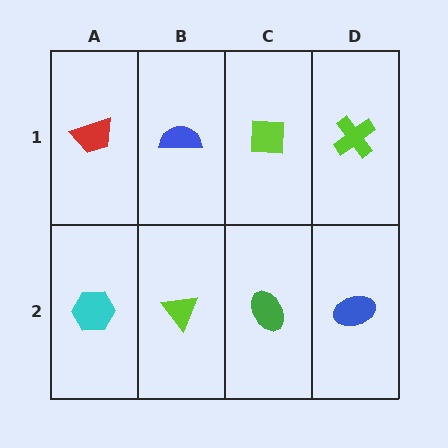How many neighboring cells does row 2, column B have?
3.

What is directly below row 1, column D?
A blue ellipse.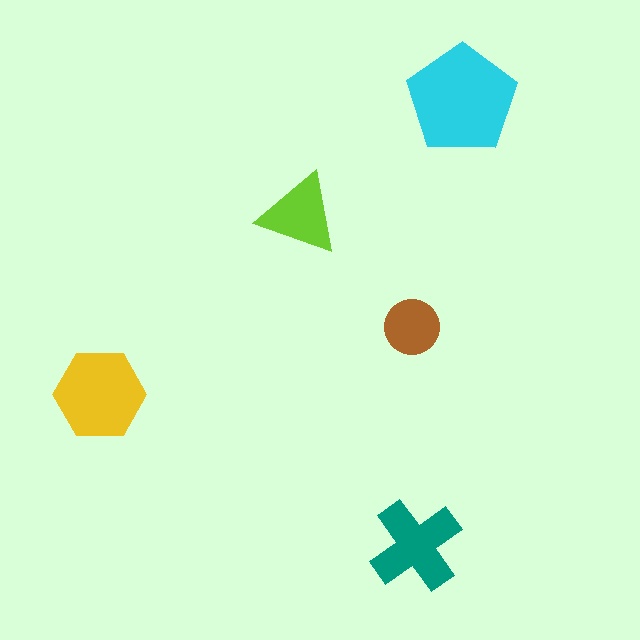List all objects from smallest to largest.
The brown circle, the lime triangle, the teal cross, the yellow hexagon, the cyan pentagon.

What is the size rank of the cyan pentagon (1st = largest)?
1st.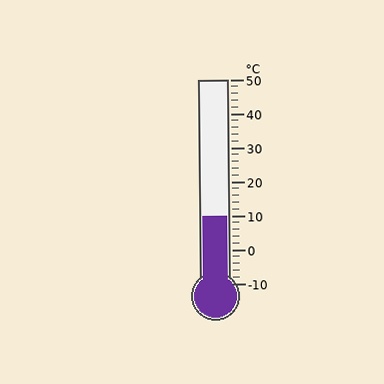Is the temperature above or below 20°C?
The temperature is below 20°C.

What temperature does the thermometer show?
The thermometer shows approximately 10°C.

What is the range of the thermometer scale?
The thermometer scale ranges from -10°C to 50°C.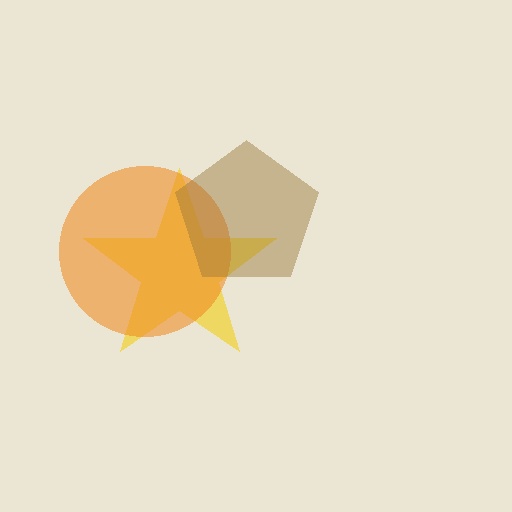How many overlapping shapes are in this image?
There are 3 overlapping shapes in the image.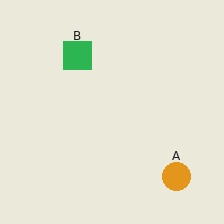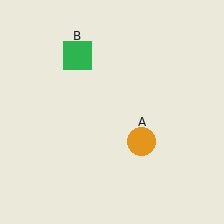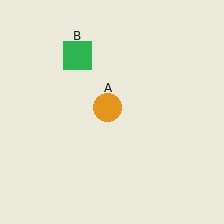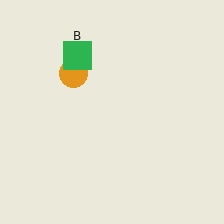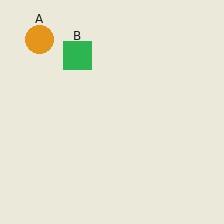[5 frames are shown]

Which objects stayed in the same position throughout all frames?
Green square (object B) remained stationary.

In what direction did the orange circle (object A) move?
The orange circle (object A) moved up and to the left.